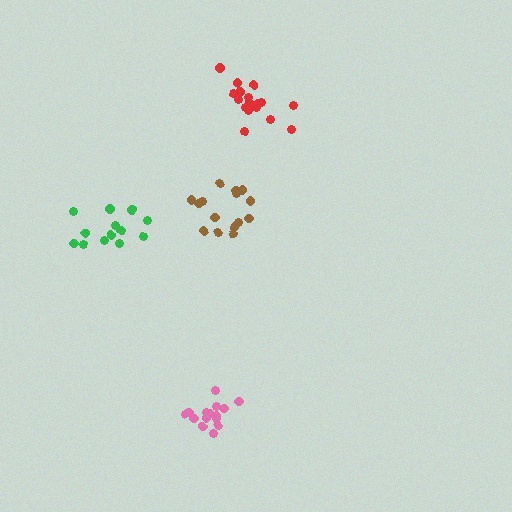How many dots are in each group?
Group 1: 15 dots, Group 2: 17 dots, Group 3: 15 dots, Group 4: 13 dots (60 total).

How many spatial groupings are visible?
There are 4 spatial groupings.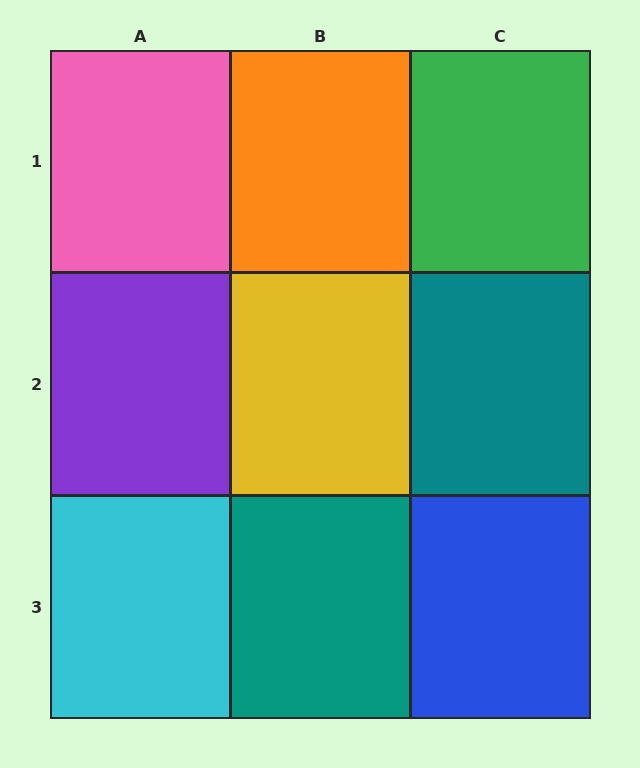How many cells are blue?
1 cell is blue.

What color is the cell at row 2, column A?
Purple.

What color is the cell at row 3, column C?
Blue.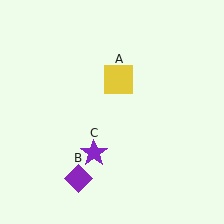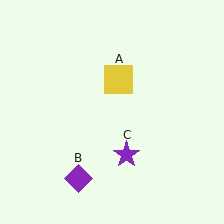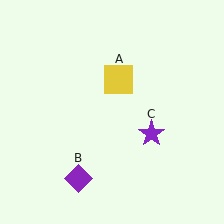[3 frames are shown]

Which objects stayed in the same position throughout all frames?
Yellow square (object A) and purple diamond (object B) remained stationary.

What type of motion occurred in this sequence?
The purple star (object C) rotated counterclockwise around the center of the scene.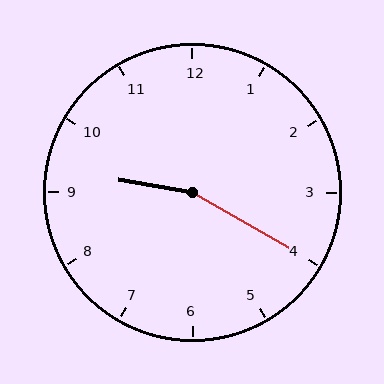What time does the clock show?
9:20.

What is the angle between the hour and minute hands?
Approximately 160 degrees.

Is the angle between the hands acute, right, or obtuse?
It is obtuse.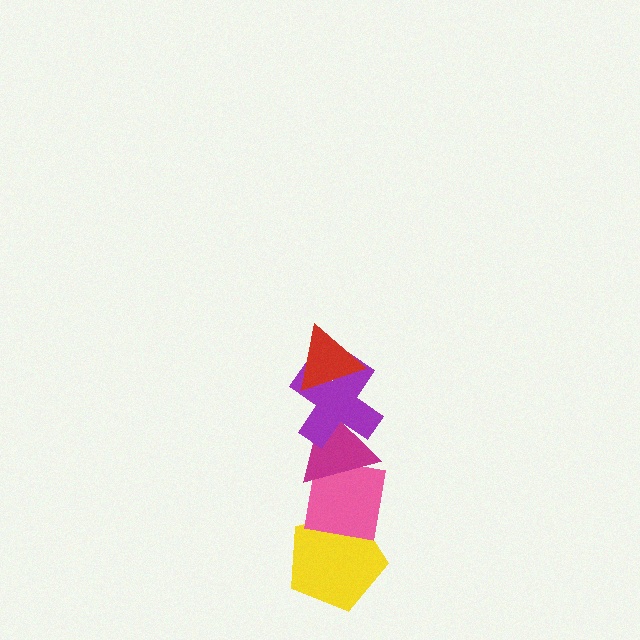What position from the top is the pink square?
The pink square is 4th from the top.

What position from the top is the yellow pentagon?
The yellow pentagon is 5th from the top.